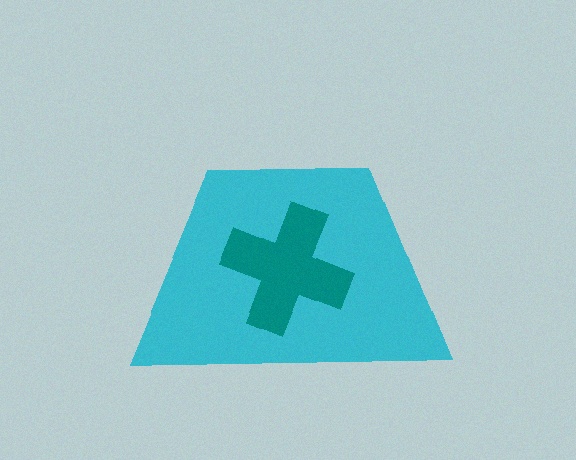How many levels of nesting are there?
2.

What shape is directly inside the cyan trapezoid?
The teal cross.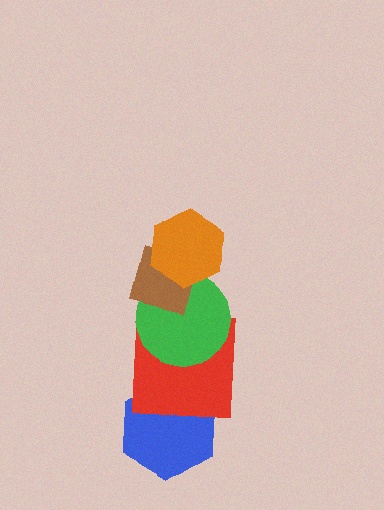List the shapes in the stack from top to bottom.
From top to bottom: the orange hexagon, the brown square, the green circle, the red square, the blue hexagon.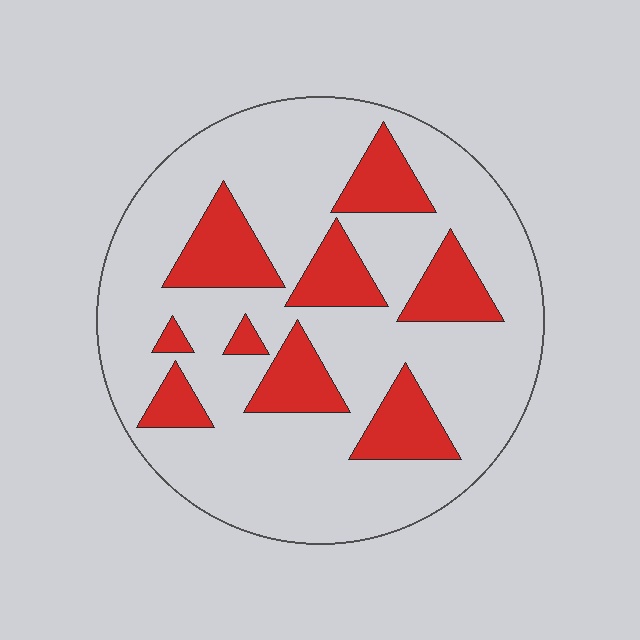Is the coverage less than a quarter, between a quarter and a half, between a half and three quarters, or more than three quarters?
Less than a quarter.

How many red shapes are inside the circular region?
9.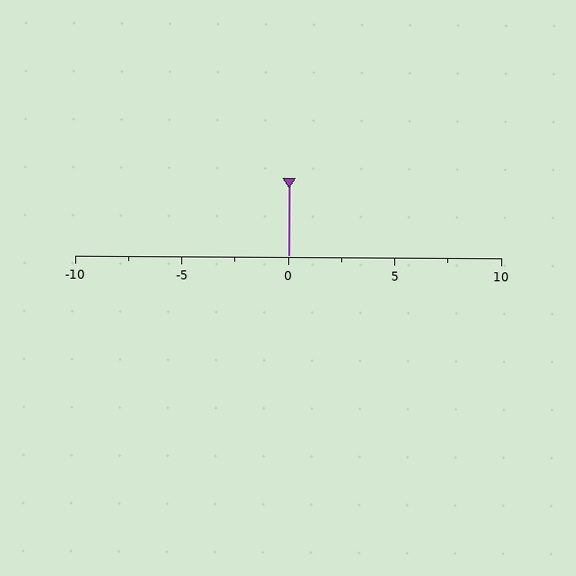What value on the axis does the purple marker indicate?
The marker indicates approximately 0.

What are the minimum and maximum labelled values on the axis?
The axis runs from -10 to 10.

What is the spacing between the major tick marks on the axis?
The major ticks are spaced 5 apart.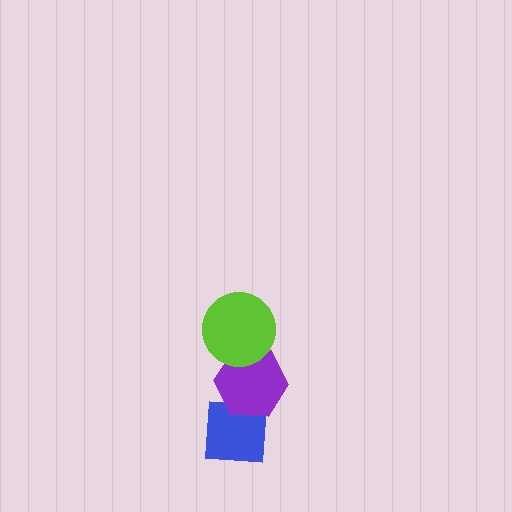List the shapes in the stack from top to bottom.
From top to bottom: the lime circle, the purple hexagon, the blue square.